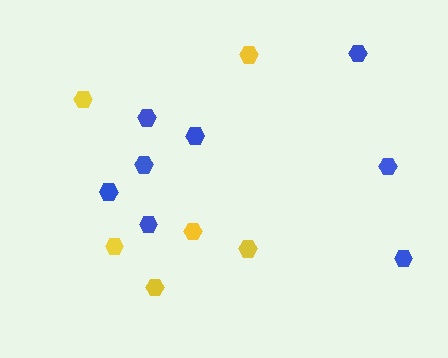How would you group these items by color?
There are 2 groups: one group of blue hexagons (8) and one group of yellow hexagons (6).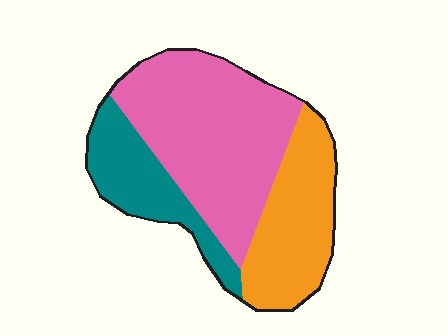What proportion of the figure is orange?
Orange covers about 30% of the figure.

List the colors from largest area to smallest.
From largest to smallest: pink, orange, teal.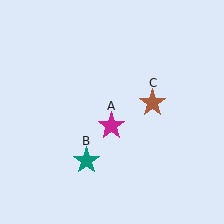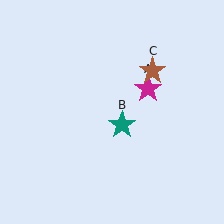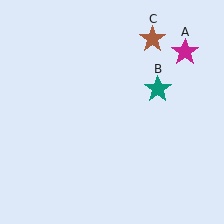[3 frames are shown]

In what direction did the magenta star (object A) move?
The magenta star (object A) moved up and to the right.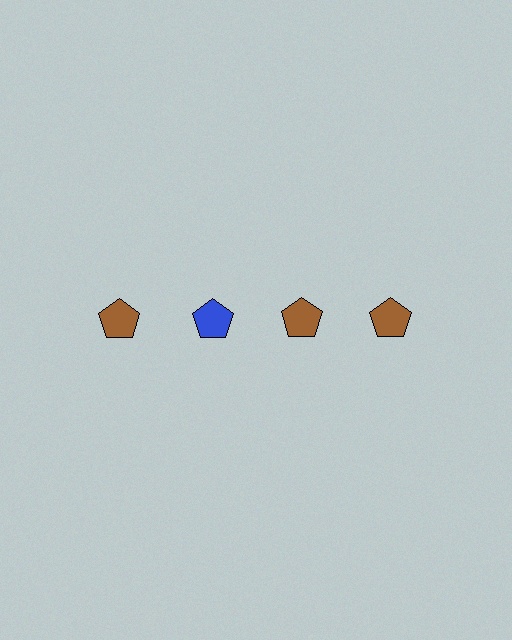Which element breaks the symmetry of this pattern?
The blue pentagon in the top row, second from left column breaks the symmetry. All other shapes are brown pentagons.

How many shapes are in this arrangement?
There are 4 shapes arranged in a grid pattern.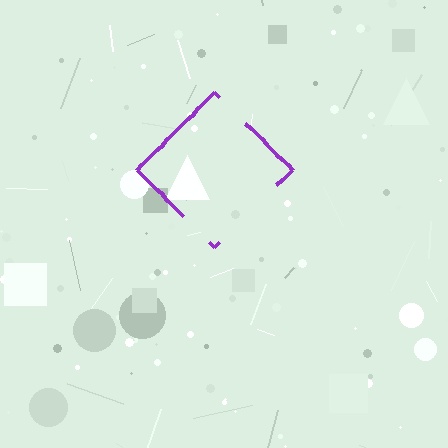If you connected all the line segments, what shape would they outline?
They would outline a diamond.